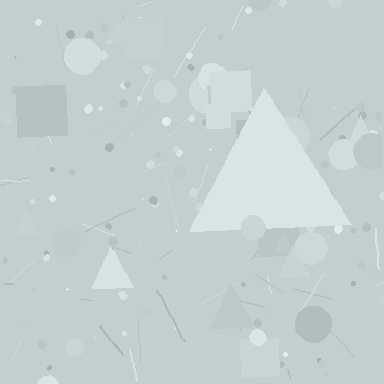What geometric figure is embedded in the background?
A triangle is embedded in the background.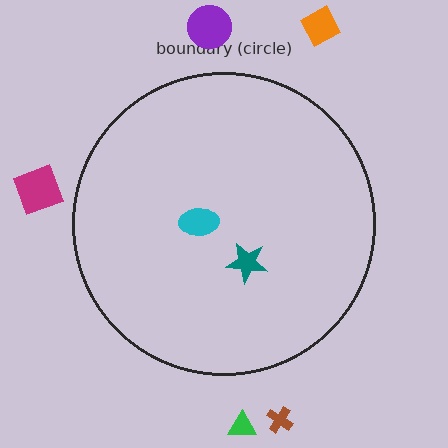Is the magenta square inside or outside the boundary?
Outside.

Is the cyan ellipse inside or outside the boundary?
Inside.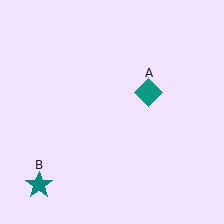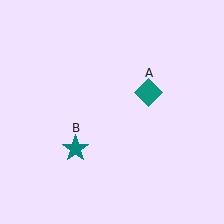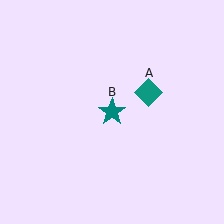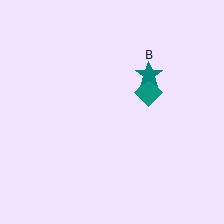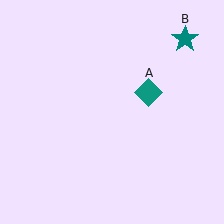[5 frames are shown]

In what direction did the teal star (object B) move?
The teal star (object B) moved up and to the right.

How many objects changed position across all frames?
1 object changed position: teal star (object B).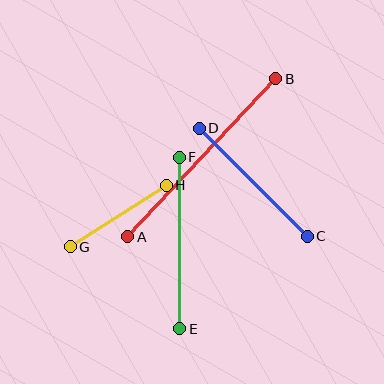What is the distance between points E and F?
The distance is approximately 171 pixels.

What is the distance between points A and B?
The distance is approximately 217 pixels.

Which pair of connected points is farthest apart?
Points A and B are farthest apart.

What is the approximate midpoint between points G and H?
The midpoint is at approximately (118, 216) pixels.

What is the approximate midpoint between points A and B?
The midpoint is at approximately (202, 158) pixels.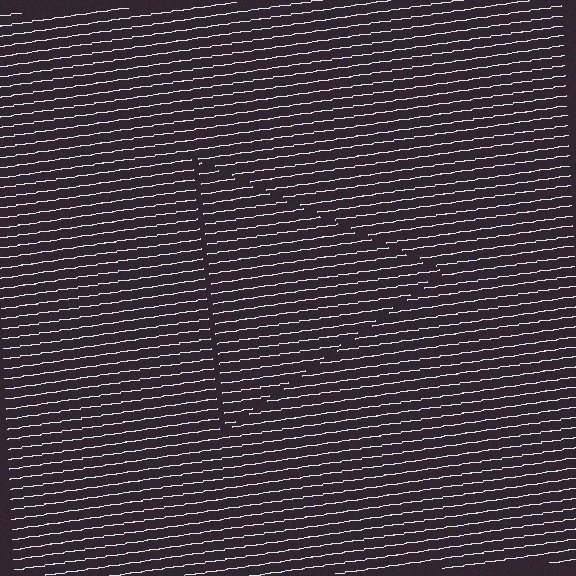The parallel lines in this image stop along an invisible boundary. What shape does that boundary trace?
An illusory triangle. The interior of the shape contains the same grating, shifted by half a period — the contour is defined by the phase discontinuity where line-ends from the inner and outer gratings abut.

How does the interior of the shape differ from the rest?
The interior of the shape contains the same grating, shifted by half a period — the contour is defined by the phase discontinuity where line-ends from the inner and outer gratings abut.